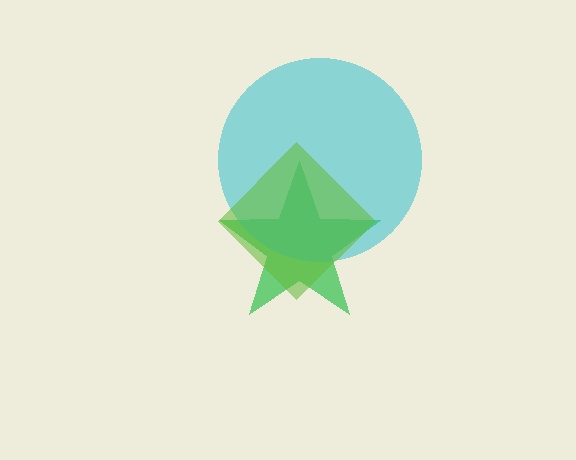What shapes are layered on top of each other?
The layered shapes are: a green star, a cyan circle, a lime diamond.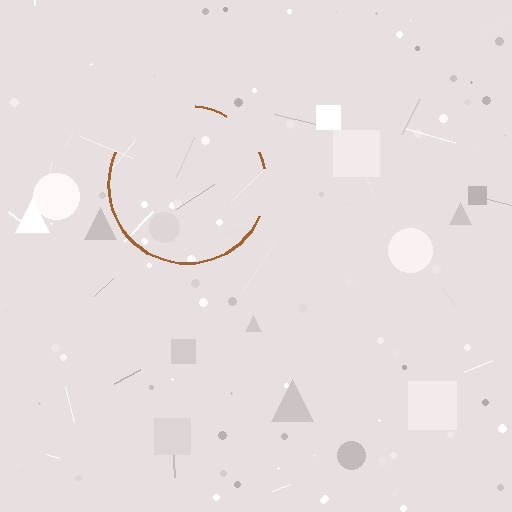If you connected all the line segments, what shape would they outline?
They would outline a circle.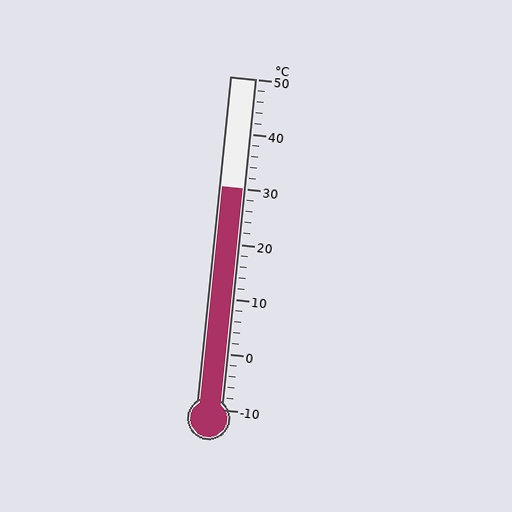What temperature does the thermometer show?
The thermometer shows approximately 30°C.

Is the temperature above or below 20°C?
The temperature is above 20°C.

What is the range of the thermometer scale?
The thermometer scale ranges from -10°C to 50°C.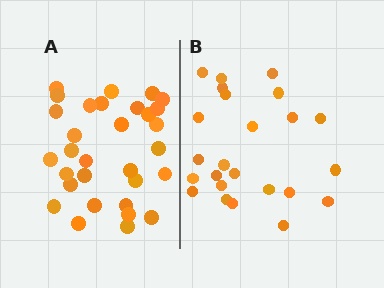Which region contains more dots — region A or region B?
Region A (the left region) has more dots.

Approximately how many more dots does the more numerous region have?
Region A has roughly 8 or so more dots than region B.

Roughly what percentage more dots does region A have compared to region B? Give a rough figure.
About 30% more.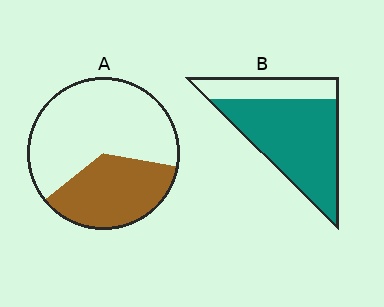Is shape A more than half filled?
No.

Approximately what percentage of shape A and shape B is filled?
A is approximately 35% and B is approximately 75%.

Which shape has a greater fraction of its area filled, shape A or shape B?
Shape B.